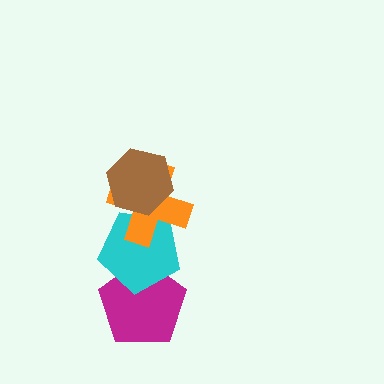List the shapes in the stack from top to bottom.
From top to bottom: the brown hexagon, the orange cross, the cyan pentagon, the magenta pentagon.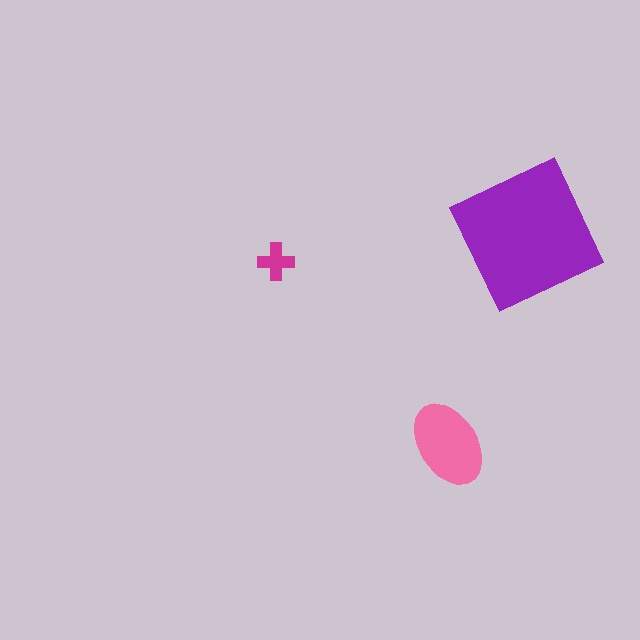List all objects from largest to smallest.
The purple square, the pink ellipse, the magenta cross.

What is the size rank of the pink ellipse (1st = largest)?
2nd.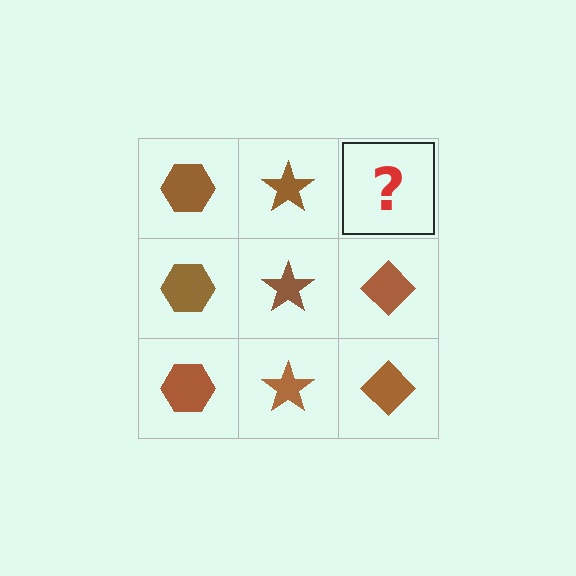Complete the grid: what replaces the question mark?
The question mark should be replaced with a brown diamond.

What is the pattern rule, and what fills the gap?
The rule is that each column has a consistent shape. The gap should be filled with a brown diamond.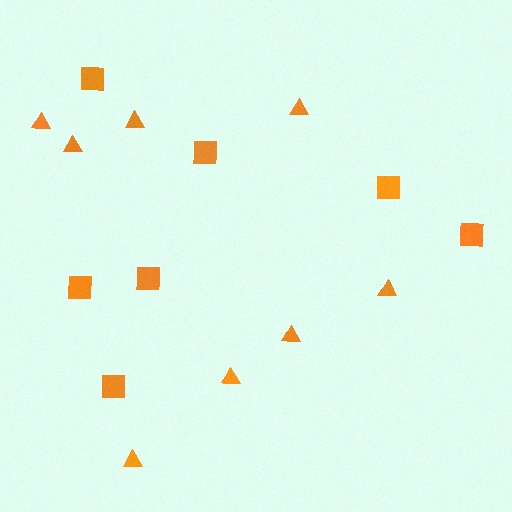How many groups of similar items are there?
There are 2 groups: one group of triangles (8) and one group of squares (7).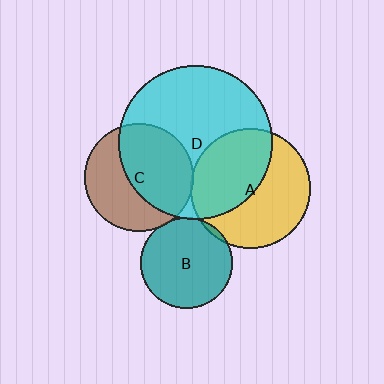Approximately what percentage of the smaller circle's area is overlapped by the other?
Approximately 55%.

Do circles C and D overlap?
Yes.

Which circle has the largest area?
Circle D (cyan).